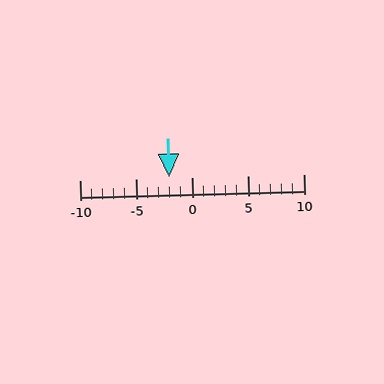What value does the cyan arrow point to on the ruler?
The cyan arrow points to approximately -2.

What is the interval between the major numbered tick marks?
The major tick marks are spaced 5 units apart.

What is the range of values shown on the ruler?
The ruler shows values from -10 to 10.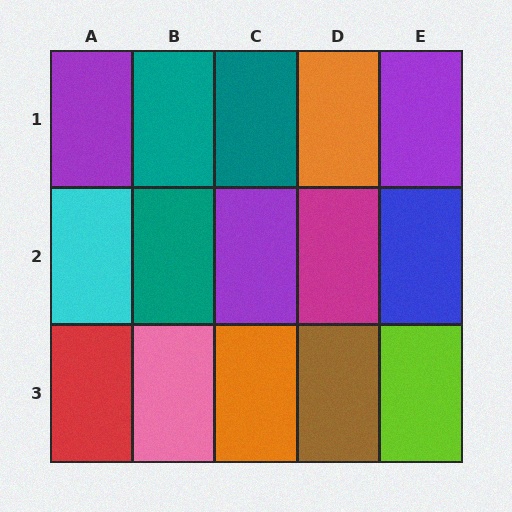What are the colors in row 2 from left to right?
Cyan, teal, purple, magenta, blue.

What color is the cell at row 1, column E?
Purple.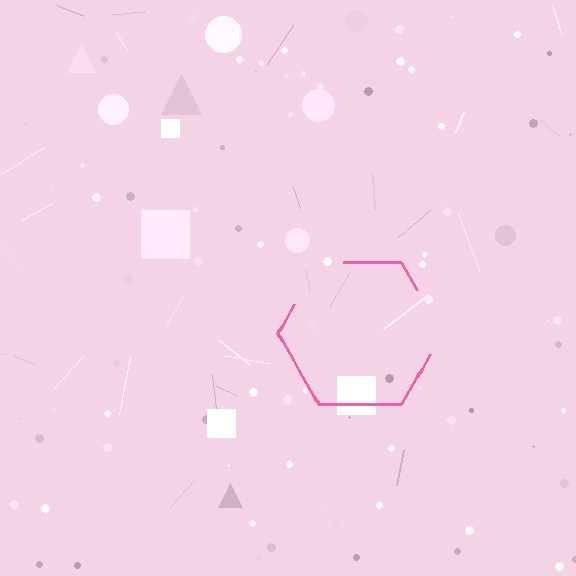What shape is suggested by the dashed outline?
The dashed outline suggests a hexagon.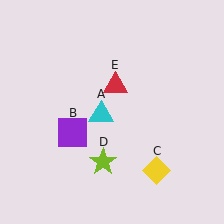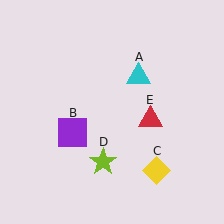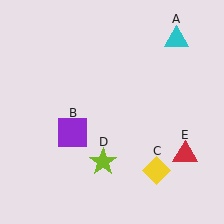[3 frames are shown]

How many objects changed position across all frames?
2 objects changed position: cyan triangle (object A), red triangle (object E).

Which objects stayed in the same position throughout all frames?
Purple square (object B) and yellow diamond (object C) and lime star (object D) remained stationary.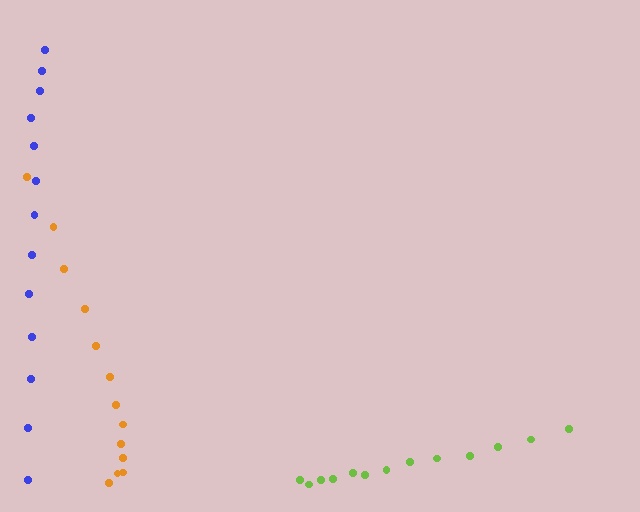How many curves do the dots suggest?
There are 3 distinct paths.